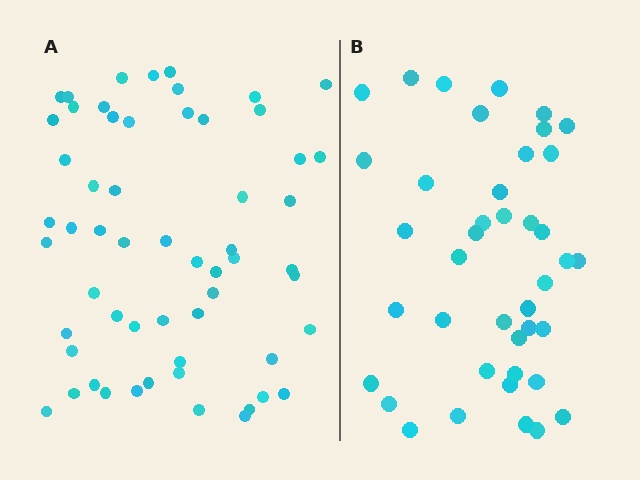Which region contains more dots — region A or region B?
Region A (the left region) has more dots.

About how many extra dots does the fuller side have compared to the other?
Region A has approximately 15 more dots than region B.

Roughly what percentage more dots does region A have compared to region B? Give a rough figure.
About 40% more.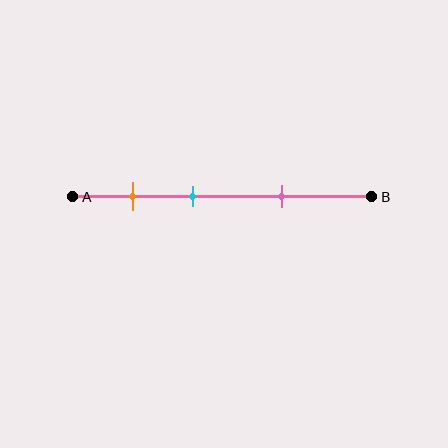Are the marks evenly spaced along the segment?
Yes, the marks are approximately evenly spaced.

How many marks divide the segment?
There are 3 marks dividing the segment.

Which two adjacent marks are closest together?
The orange and cyan marks are the closest adjacent pair.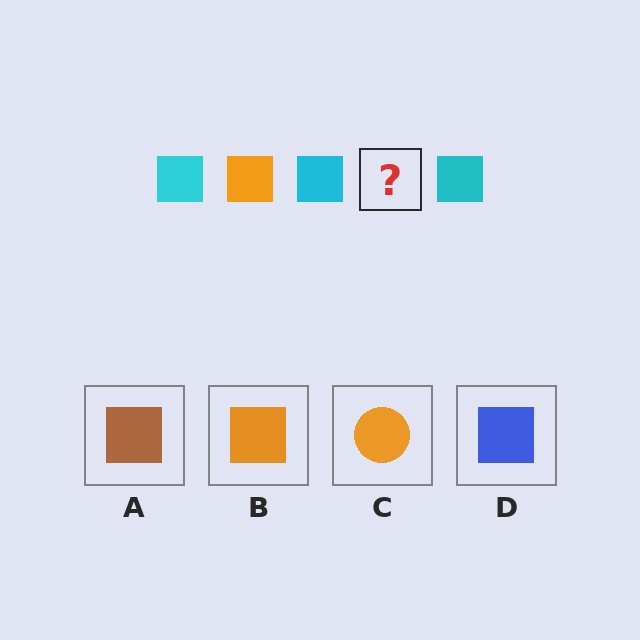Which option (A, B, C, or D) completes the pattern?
B.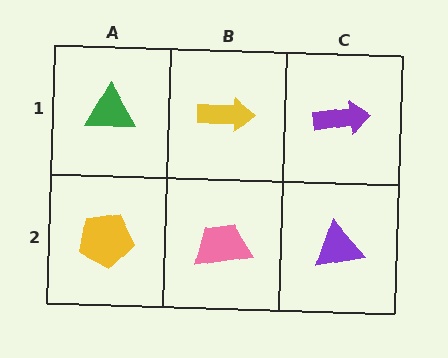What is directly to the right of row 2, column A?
A pink trapezoid.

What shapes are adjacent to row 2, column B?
A yellow arrow (row 1, column B), a yellow pentagon (row 2, column A), a purple triangle (row 2, column C).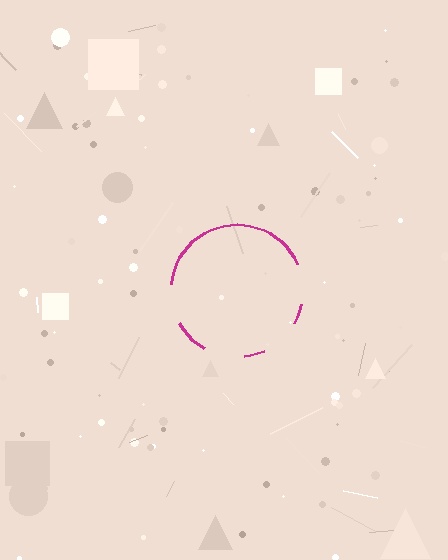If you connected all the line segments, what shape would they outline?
They would outline a circle.